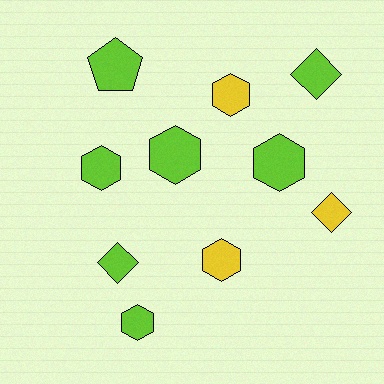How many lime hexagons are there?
There are 4 lime hexagons.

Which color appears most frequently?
Lime, with 7 objects.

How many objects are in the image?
There are 10 objects.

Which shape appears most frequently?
Hexagon, with 6 objects.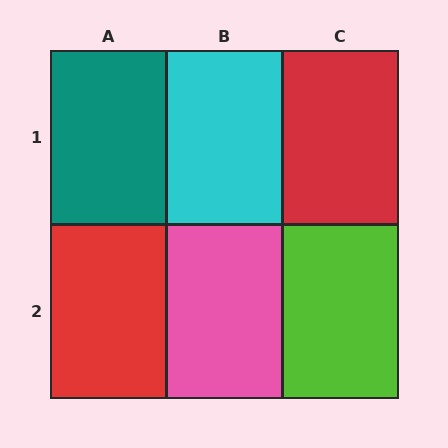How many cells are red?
2 cells are red.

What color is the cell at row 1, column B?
Cyan.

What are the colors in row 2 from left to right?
Red, pink, lime.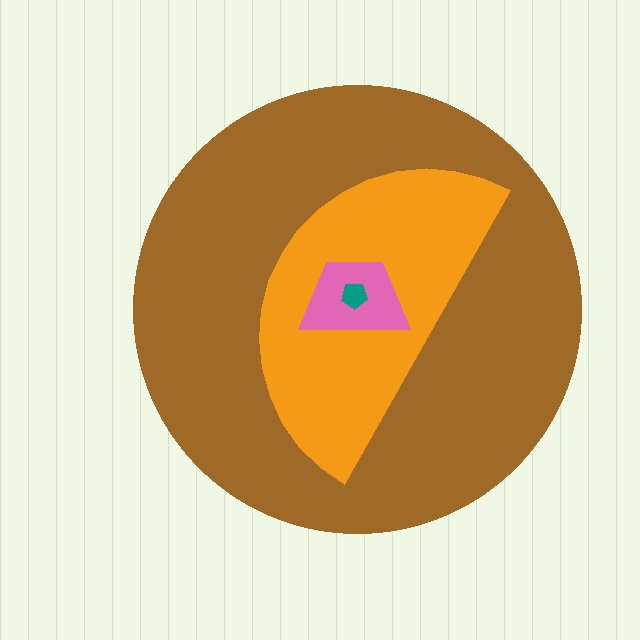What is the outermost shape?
The brown circle.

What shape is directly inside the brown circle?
The orange semicircle.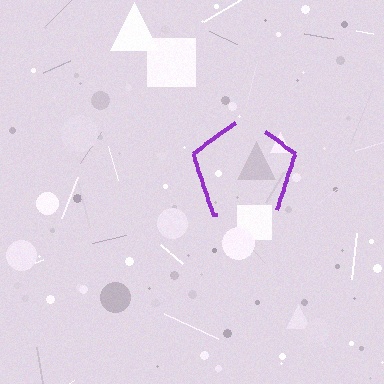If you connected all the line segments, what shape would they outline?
They would outline a pentagon.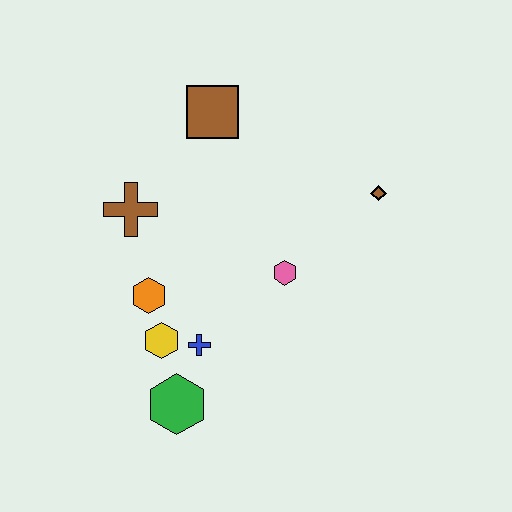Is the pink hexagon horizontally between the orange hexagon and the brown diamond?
Yes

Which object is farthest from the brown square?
The green hexagon is farthest from the brown square.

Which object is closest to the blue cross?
The yellow hexagon is closest to the blue cross.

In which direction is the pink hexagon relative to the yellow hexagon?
The pink hexagon is to the right of the yellow hexagon.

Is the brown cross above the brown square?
No